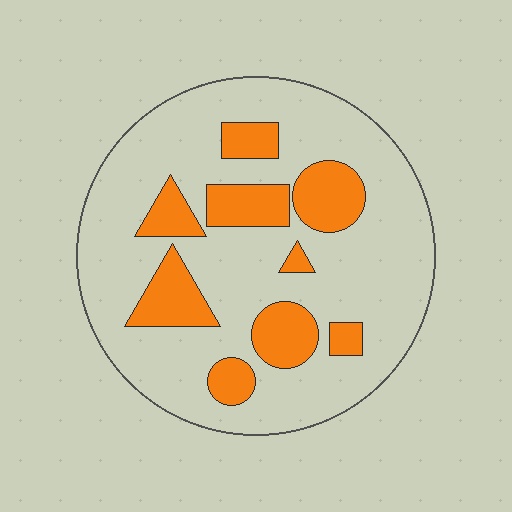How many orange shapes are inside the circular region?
9.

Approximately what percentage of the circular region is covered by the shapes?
Approximately 25%.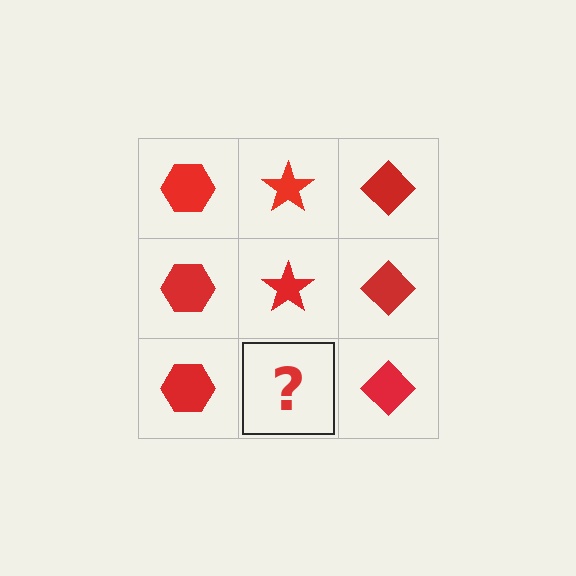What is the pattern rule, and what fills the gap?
The rule is that each column has a consistent shape. The gap should be filled with a red star.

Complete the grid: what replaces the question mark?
The question mark should be replaced with a red star.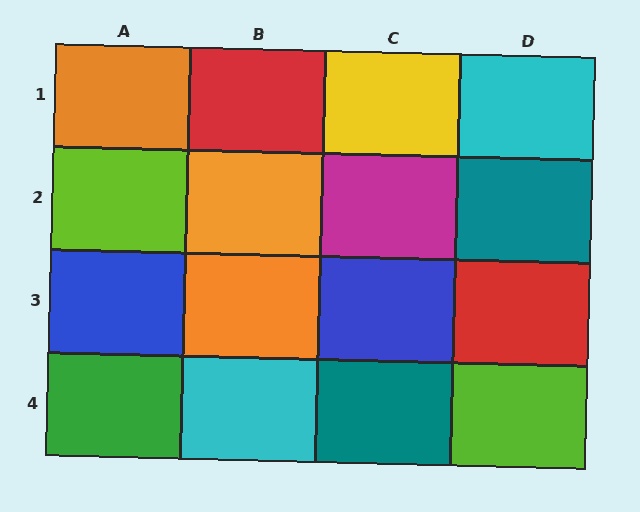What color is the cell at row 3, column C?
Blue.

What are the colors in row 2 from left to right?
Lime, orange, magenta, teal.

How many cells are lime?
2 cells are lime.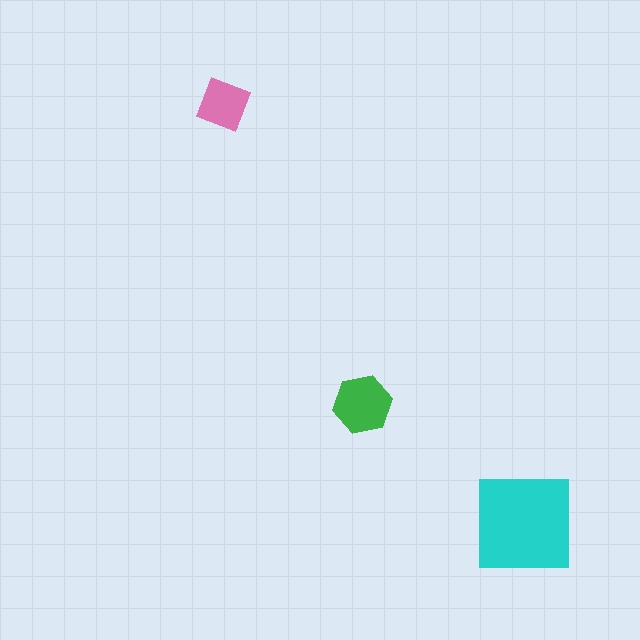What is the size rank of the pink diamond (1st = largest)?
3rd.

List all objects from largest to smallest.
The cyan square, the green hexagon, the pink diamond.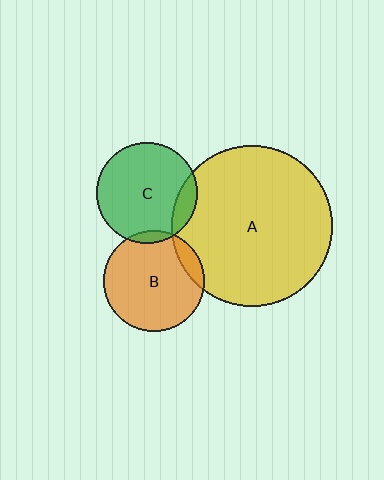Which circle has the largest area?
Circle A (yellow).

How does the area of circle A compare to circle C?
Approximately 2.6 times.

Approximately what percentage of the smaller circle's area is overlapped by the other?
Approximately 10%.